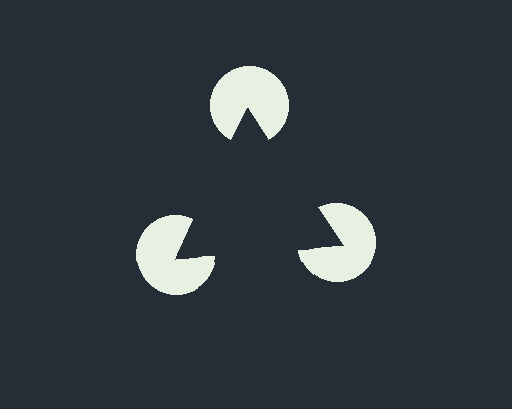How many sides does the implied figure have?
3 sides.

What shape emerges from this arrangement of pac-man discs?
An illusory triangle — its edges are inferred from the aligned wedge cuts in the pac-man discs, not physically drawn.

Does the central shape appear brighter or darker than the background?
It typically appears slightly darker than the background, even though no actual brightness change is drawn.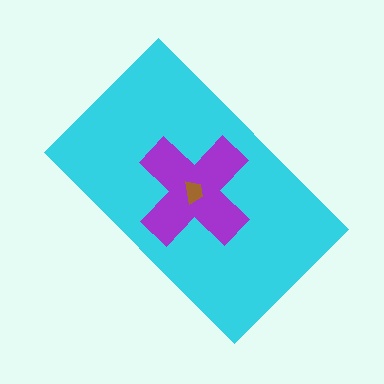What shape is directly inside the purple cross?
The brown trapezoid.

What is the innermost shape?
The brown trapezoid.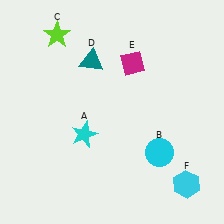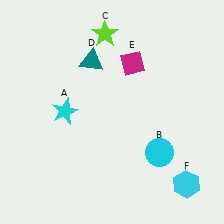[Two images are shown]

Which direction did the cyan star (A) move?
The cyan star (A) moved up.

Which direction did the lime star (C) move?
The lime star (C) moved right.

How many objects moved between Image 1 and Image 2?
2 objects moved between the two images.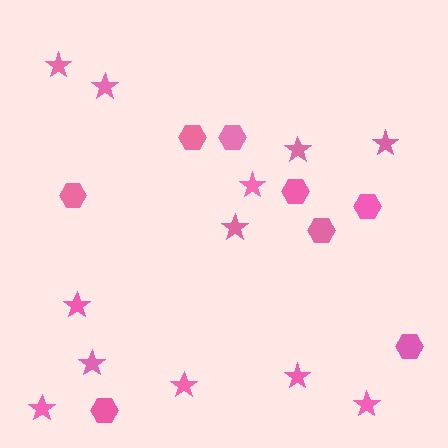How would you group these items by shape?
There are 2 groups: one group of hexagons (8) and one group of stars (12).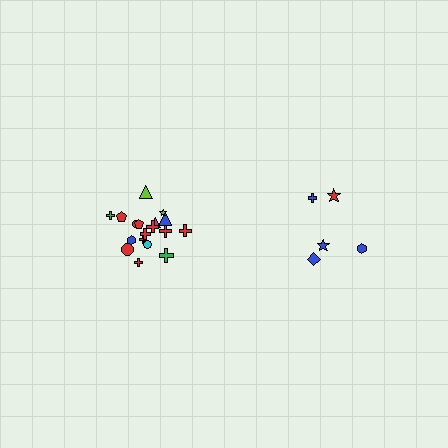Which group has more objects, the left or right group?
The left group.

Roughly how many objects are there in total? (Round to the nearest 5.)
Roughly 25 objects in total.